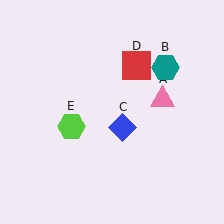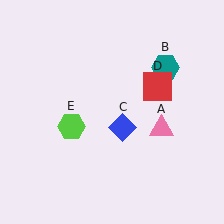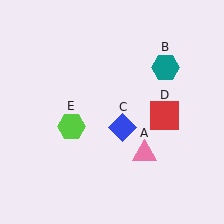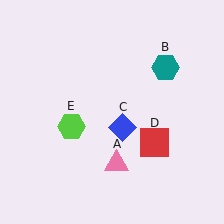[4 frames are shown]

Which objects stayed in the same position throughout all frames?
Teal hexagon (object B) and blue diamond (object C) and lime hexagon (object E) remained stationary.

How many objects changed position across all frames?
2 objects changed position: pink triangle (object A), red square (object D).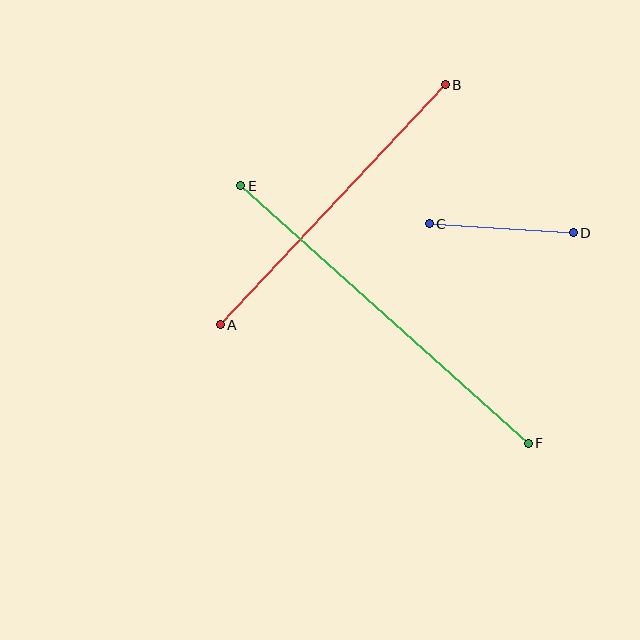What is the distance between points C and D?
The distance is approximately 144 pixels.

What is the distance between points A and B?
The distance is approximately 329 pixels.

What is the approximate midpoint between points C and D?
The midpoint is at approximately (501, 228) pixels.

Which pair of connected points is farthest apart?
Points E and F are farthest apart.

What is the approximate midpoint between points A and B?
The midpoint is at approximately (333, 205) pixels.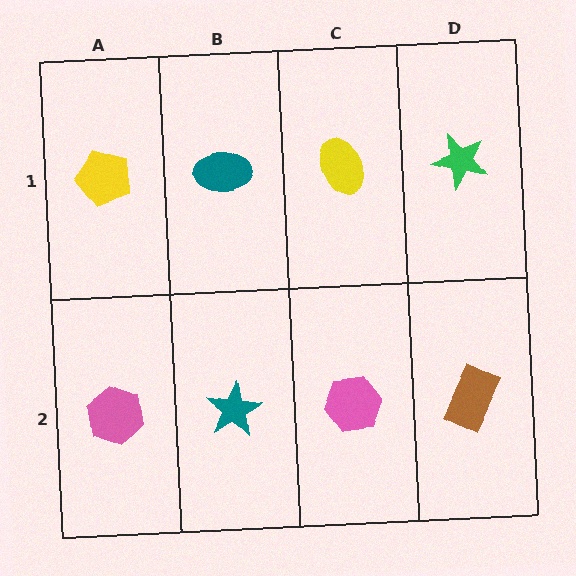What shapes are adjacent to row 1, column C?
A pink hexagon (row 2, column C), a teal ellipse (row 1, column B), a green star (row 1, column D).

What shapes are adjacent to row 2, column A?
A yellow pentagon (row 1, column A), a teal star (row 2, column B).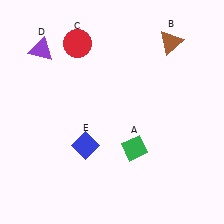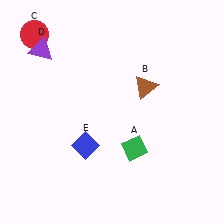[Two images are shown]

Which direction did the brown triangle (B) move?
The brown triangle (B) moved down.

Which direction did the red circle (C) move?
The red circle (C) moved left.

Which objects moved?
The objects that moved are: the brown triangle (B), the red circle (C).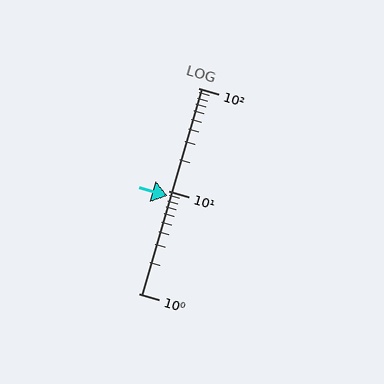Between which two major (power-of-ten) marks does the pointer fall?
The pointer is between 1 and 10.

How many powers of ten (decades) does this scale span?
The scale spans 2 decades, from 1 to 100.